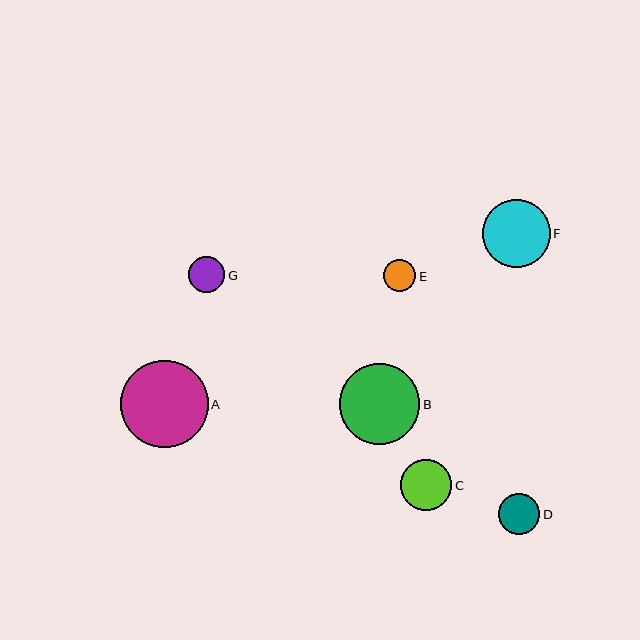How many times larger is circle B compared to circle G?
Circle B is approximately 2.2 times the size of circle G.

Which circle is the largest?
Circle A is the largest with a size of approximately 87 pixels.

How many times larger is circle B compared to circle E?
Circle B is approximately 2.5 times the size of circle E.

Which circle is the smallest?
Circle E is the smallest with a size of approximately 32 pixels.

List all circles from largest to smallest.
From largest to smallest: A, B, F, C, D, G, E.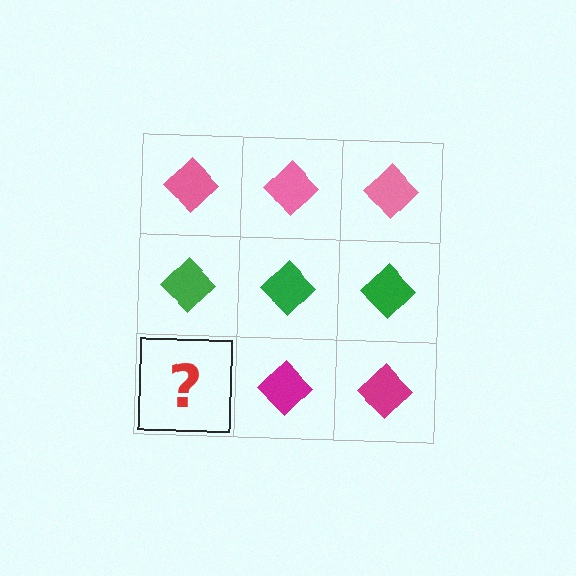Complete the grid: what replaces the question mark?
The question mark should be replaced with a magenta diamond.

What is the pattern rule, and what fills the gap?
The rule is that each row has a consistent color. The gap should be filled with a magenta diamond.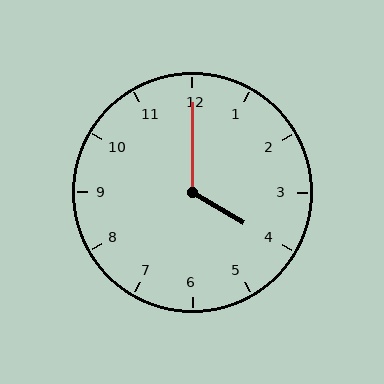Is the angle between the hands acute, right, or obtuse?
It is obtuse.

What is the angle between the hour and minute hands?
Approximately 120 degrees.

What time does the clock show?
4:00.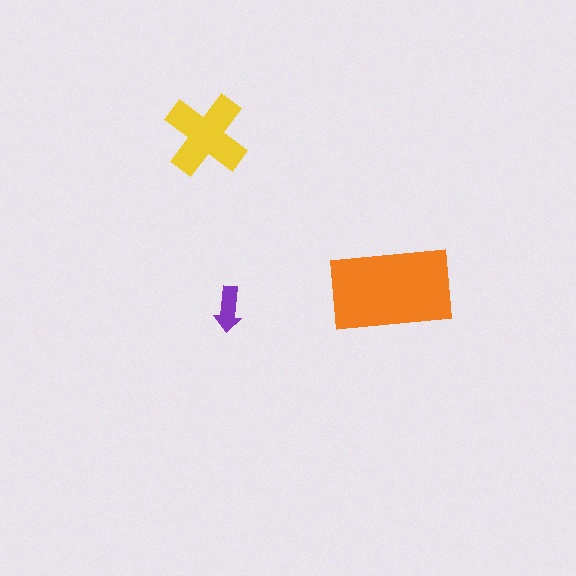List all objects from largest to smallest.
The orange rectangle, the yellow cross, the purple arrow.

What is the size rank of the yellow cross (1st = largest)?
2nd.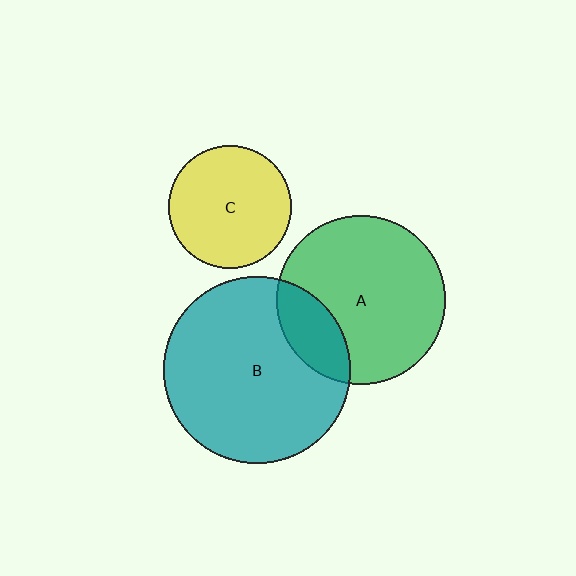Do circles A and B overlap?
Yes.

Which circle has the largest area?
Circle B (teal).